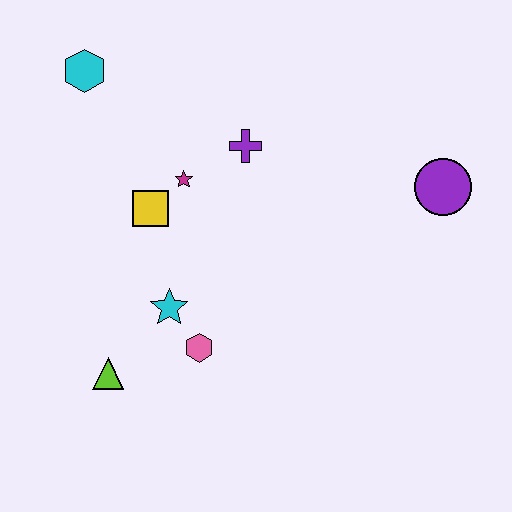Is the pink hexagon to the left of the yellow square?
No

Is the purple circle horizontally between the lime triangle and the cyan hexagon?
No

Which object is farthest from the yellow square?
The purple circle is farthest from the yellow square.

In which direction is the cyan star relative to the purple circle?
The cyan star is to the left of the purple circle.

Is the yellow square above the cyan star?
Yes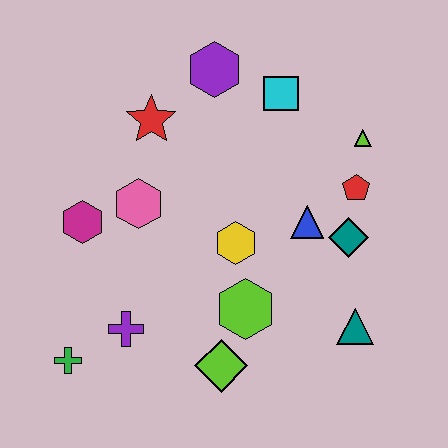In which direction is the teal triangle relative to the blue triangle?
The teal triangle is below the blue triangle.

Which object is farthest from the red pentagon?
The green cross is farthest from the red pentagon.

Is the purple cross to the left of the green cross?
No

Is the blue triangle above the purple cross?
Yes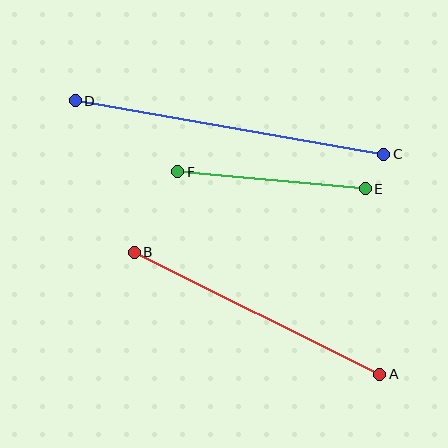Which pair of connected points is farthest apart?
Points C and D are farthest apart.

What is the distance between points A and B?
The distance is approximately 274 pixels.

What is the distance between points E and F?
The distance is approximately 188 pixels.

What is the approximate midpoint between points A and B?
The midpoint is at approximately (257, 313) pixels.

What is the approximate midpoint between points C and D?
The midpoint is at approximately (229, 128) pixels.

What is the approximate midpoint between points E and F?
The midpoint is at approximately (271, 180) pixels.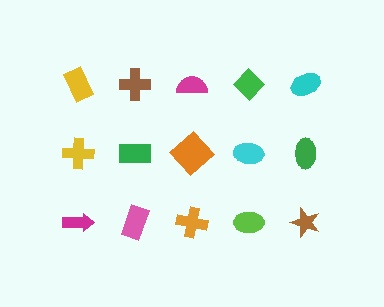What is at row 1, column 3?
A magenta semicircle.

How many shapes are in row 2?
5 shapes.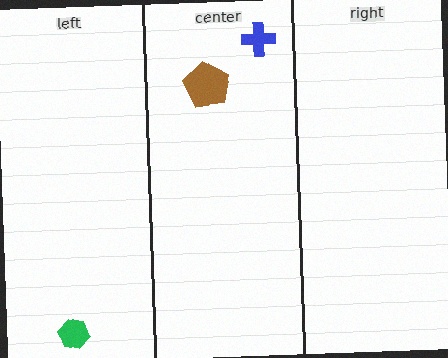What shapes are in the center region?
The blue cross, the brown pentagon.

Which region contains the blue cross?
The center region.